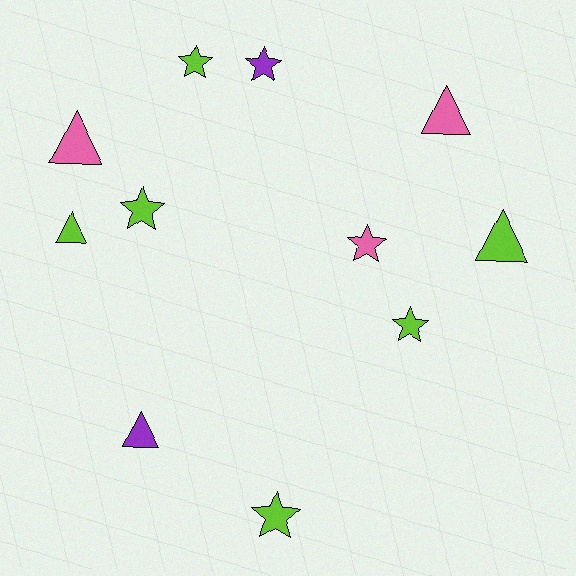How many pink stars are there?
There is 1 pink star.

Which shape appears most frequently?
Star, with 6 objects.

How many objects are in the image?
There are 11 objects.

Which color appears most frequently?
Lime, with 6 objects.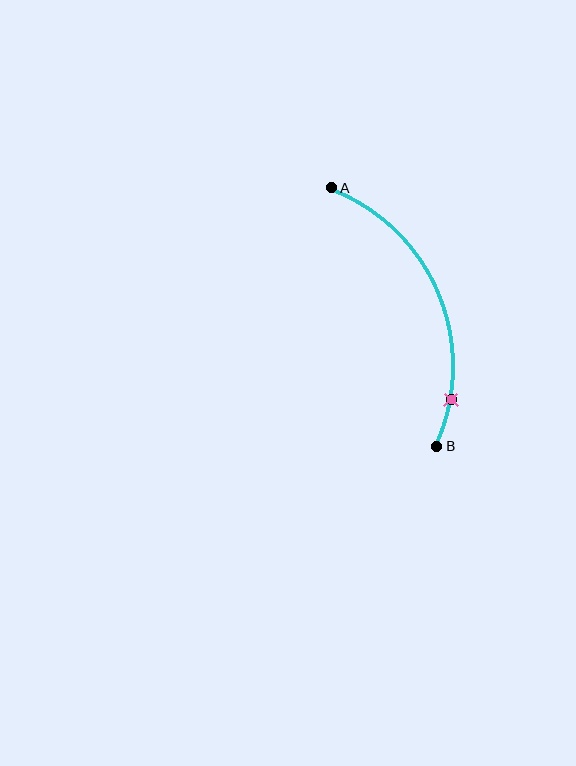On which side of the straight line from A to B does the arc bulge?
The arc bulges to the right of the straight line connecting A and B.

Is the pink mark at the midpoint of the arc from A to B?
No. The pink mark lies on the arc but is closer to endpoint B. The arc midpoint would be at the point on the curve equidistant along the arc from both A and B.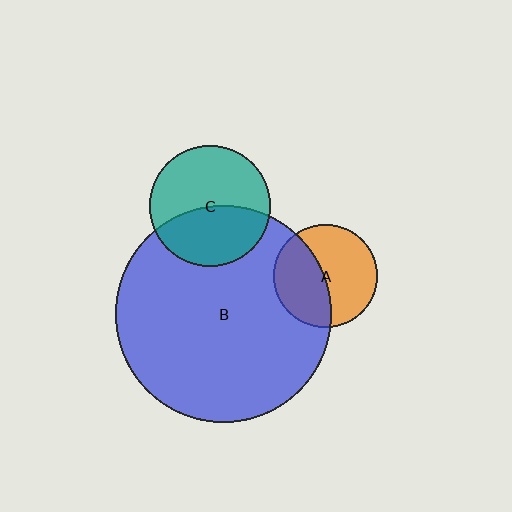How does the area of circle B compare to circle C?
Approximately 3.2 times.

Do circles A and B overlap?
Yes.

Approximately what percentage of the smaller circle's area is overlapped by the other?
Approximately 45%.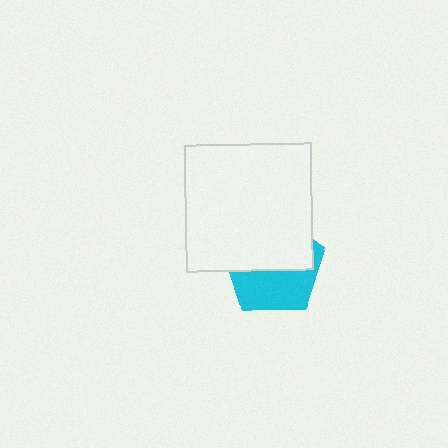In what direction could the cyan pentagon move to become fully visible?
The cyan pentagon could move down. That would shift it out from behind the white square entirely.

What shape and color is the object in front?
The object in front is a white square.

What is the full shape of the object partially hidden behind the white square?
The partially hidden object is a cyan pentagon.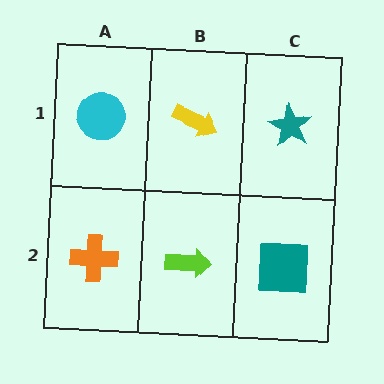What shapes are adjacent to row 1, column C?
A teal square (row 2, column C), a yellow arrow (row 1, column B).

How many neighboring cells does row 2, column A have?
2.